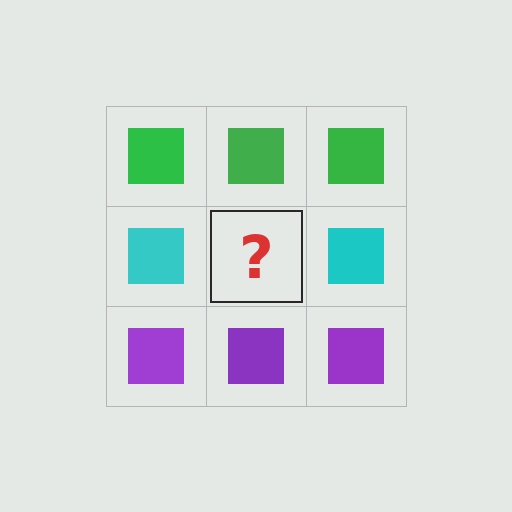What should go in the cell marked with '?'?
The missing cell should contain a cyan square.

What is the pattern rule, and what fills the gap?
The rule is that each row has a consistent color. The gap should be filled with a cyan square.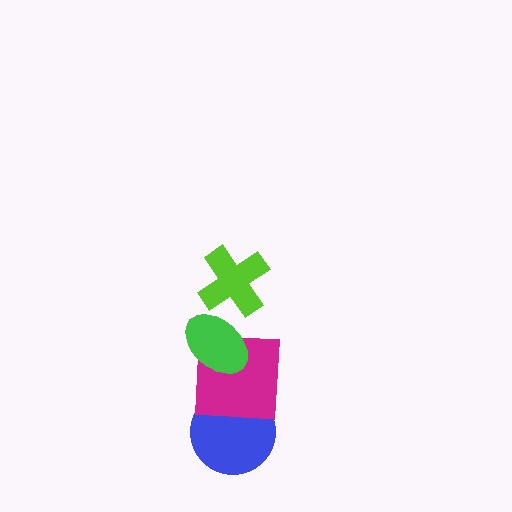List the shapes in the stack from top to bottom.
From top to bottom: the lime cross, the green ellipse, the magenta square, the blue circle.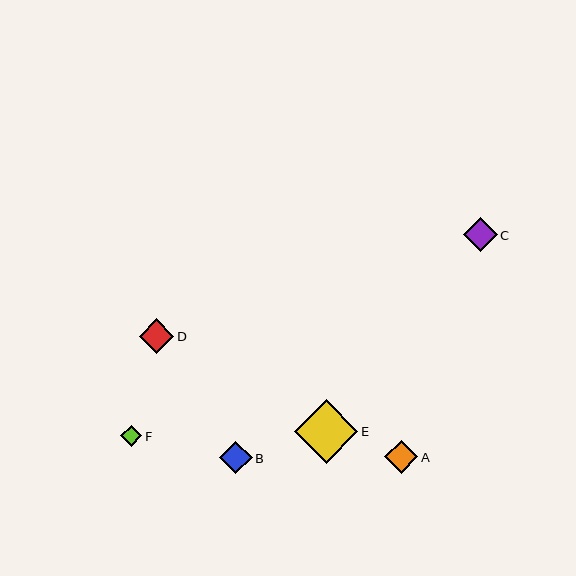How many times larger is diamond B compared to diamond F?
Diamond B is approximately 1.5 times the size of diamond F.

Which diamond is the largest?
Diamond E is the largest with a size of approximately 64 pixels.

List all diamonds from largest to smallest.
From largest to smallest: E, D, A, C, B, F.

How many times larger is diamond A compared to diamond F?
Diamond A is approximately 1.6 times the size of diamond F.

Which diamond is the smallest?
Diamond F is the smallest with a size of approximately 21 pixels.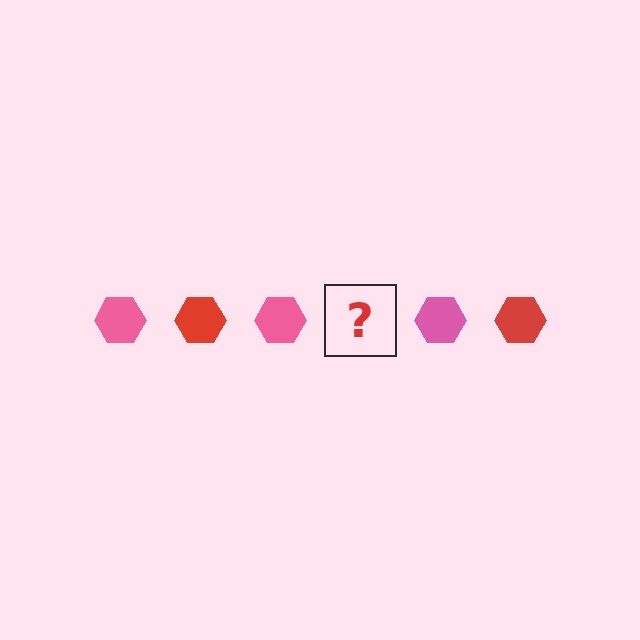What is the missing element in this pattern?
The missing element is a red hexagon.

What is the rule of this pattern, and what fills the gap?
The rule is that the pattern cycles through pink, red hexagons. The gap should be filled with a red hexagon.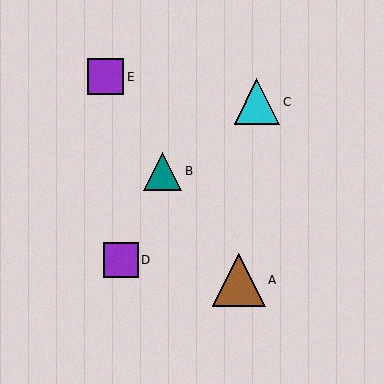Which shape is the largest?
The brown triangle (labeled A) is the largest.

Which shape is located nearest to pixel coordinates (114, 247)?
The purple square (labeled D) at (121, 260) is nearest to that location.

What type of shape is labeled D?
Shape D is a purple square.